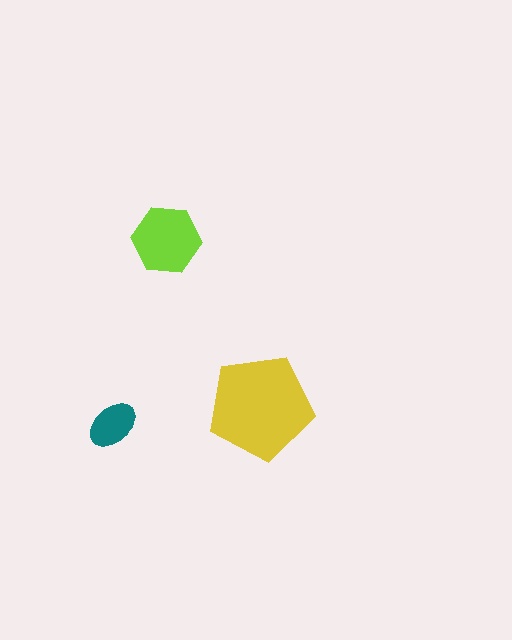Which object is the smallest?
The teal ellipse.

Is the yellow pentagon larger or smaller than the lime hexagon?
Larger.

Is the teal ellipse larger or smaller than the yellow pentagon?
Smaller.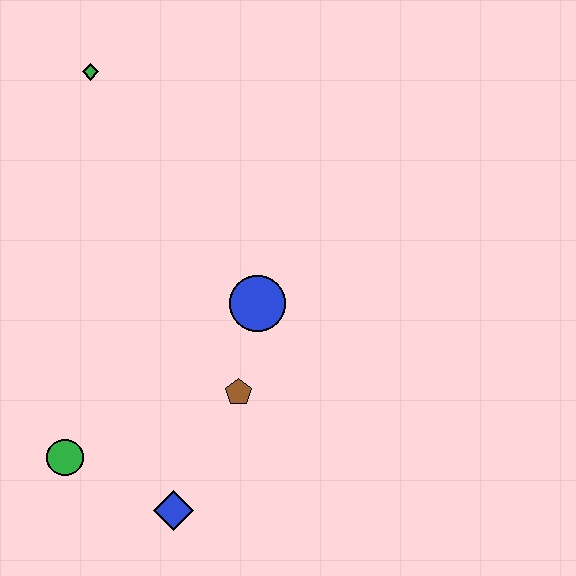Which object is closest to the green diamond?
The blue circle is closest to the green diamond.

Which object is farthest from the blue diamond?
The green diamond is farthest from the blue diamond.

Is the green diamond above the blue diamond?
Yes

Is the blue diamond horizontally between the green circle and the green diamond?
No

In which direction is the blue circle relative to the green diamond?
The blue circle is below the green diamond.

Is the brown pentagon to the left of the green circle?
No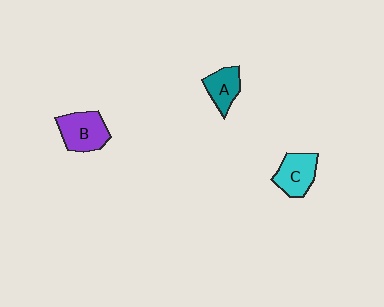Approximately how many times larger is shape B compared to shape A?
Approximately 1.4 times.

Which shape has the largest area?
Shape B (purple).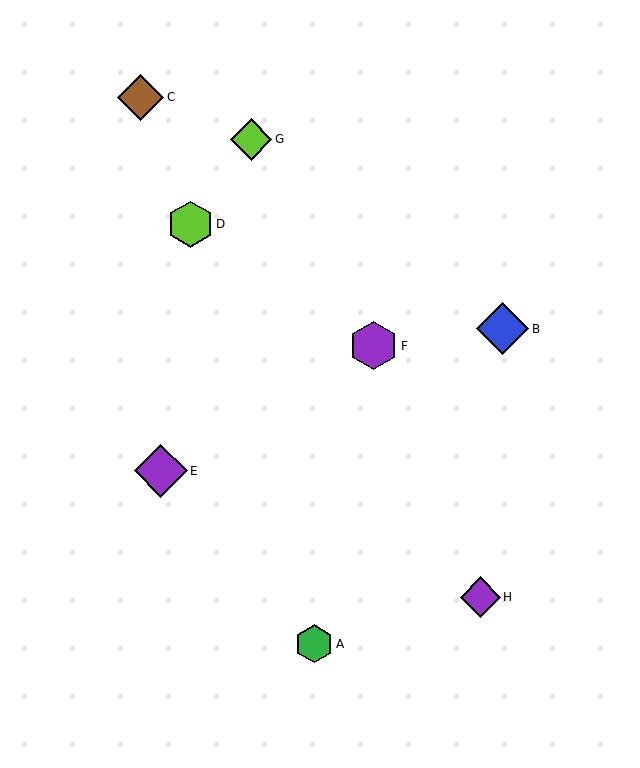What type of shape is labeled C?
Shape C is a brown diamond.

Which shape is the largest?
The purple diamond (labeled E) is the largest.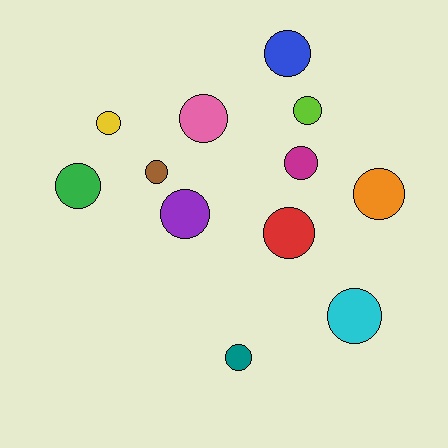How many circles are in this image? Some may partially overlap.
There are 12 circles.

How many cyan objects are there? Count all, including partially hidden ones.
There is 1 cyan object.